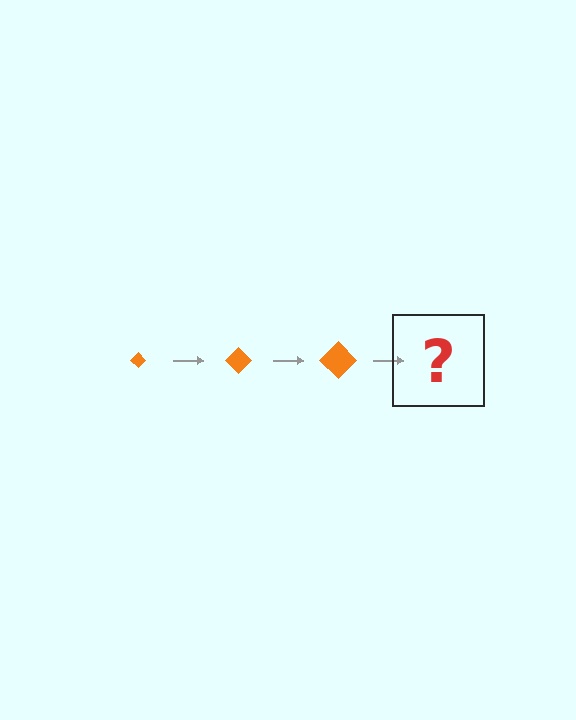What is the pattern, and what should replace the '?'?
The pattern is that the diamond gets progressively larger each step. The '?' should be an orange diamond, larger than the previous one.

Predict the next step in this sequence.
The next step is an orange diamond, larger than the previous one.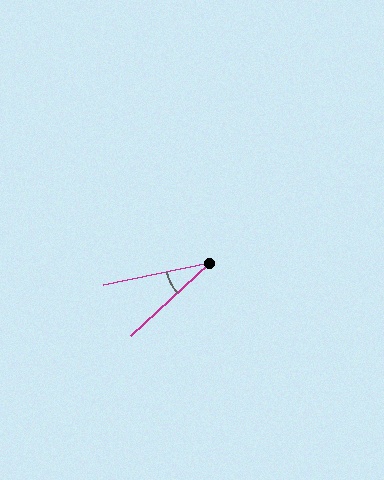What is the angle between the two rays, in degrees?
Approximately 31 degrees.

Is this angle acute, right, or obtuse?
It is acute.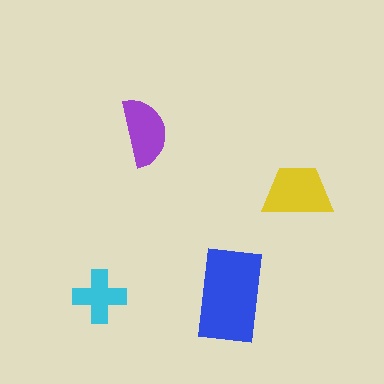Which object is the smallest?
The cyan cross.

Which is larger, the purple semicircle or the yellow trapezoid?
The yellow trapezoid.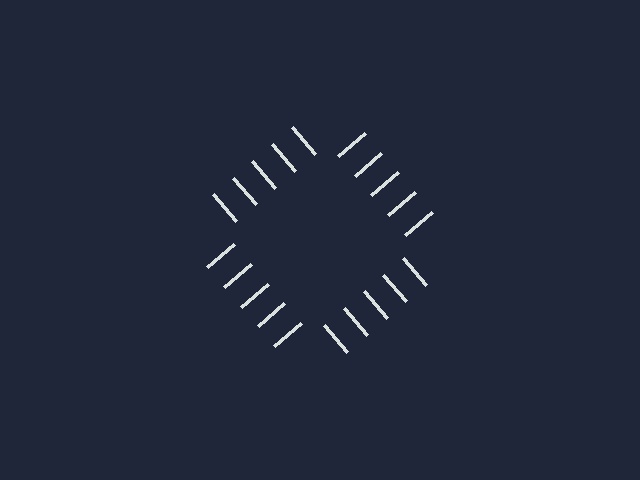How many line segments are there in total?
20 — 5 along each of the 4 edges.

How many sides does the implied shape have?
4 sides — the line-ends trace a square.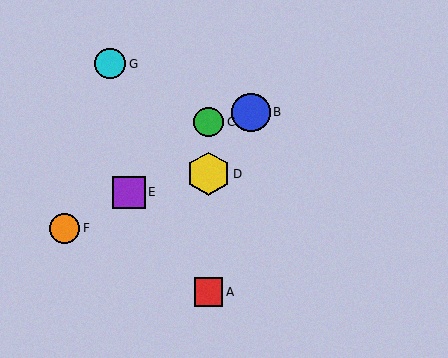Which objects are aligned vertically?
Objects A, C, D are aligned vertically.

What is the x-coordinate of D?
Object D is at x≈209.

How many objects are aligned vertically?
3 objects (A, C, D) are aligned vertically.